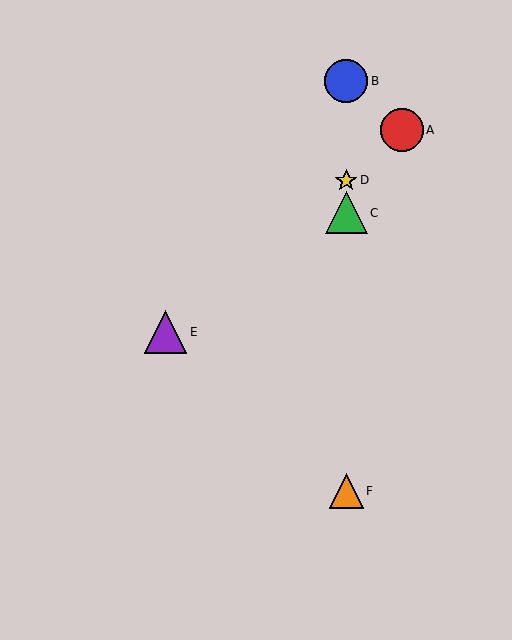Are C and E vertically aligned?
No, C is at x≈346 and E is at x≈165.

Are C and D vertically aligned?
Yes, both are at x≈346.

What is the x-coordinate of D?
Object D is at x≈346.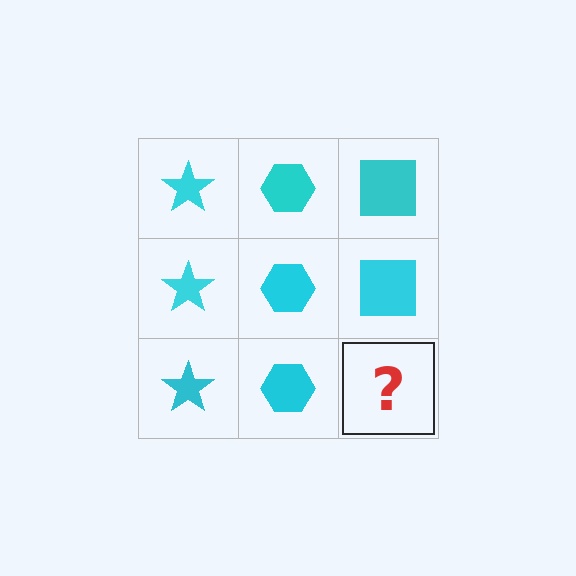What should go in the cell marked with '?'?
The missing cell should contain a cyan square.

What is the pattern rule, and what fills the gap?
The rule is that each column has a consistent shape. The gap should be filled with a cyan square.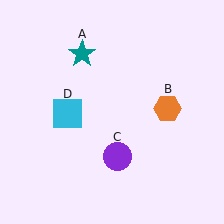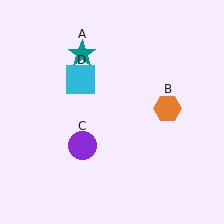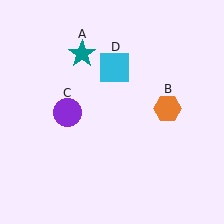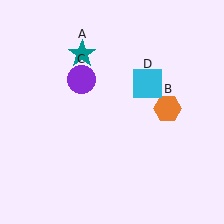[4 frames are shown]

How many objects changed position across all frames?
2 objects changed position: purple circle (object C), cyan square (object D).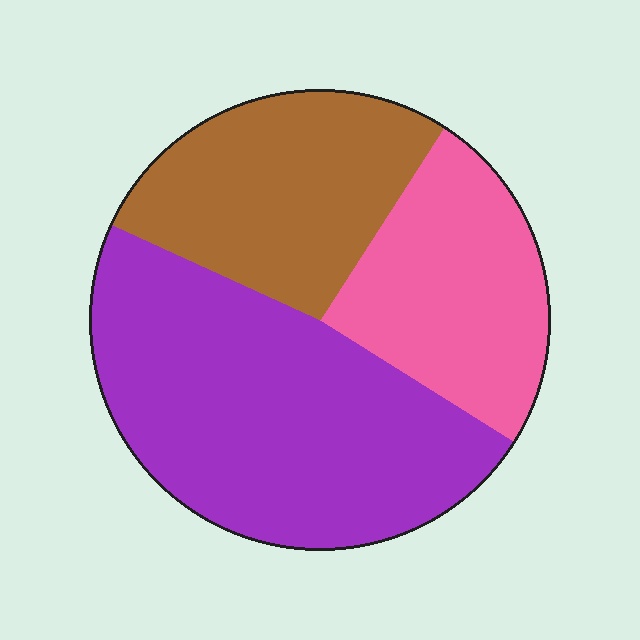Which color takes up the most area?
Purple, at roughly 50%.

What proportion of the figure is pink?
Pink covers roughly 25% of the figure.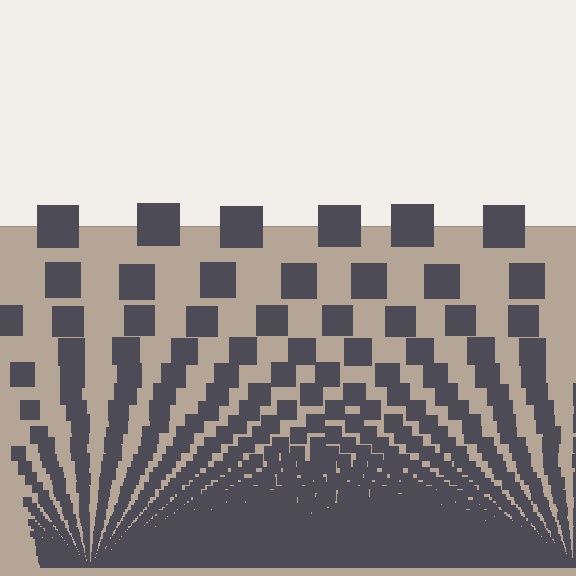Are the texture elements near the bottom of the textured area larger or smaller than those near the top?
Smaller. The gradient is inverted — elements near the bottom are smaller and denser.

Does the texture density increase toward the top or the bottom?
Density increases toward the bottom.